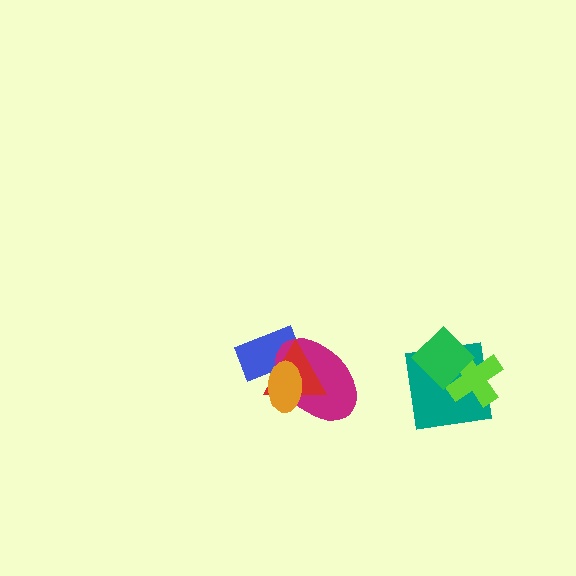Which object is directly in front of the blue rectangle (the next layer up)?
The magenta ellipse is directly in front of the blue rectangle.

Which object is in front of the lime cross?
The green diamond is in front of the lime cross.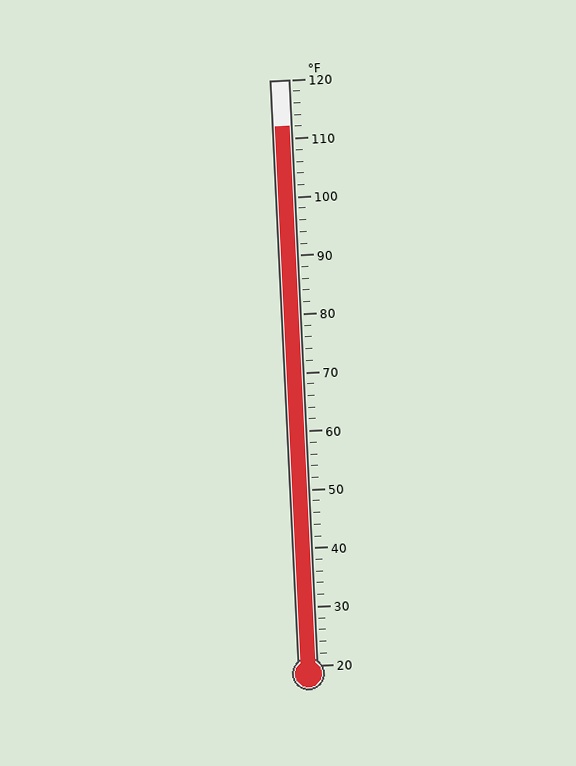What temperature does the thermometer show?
The thermometer shows approximately 112°F.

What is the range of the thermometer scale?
The thermometer scale ranges from 20°F to 120°F.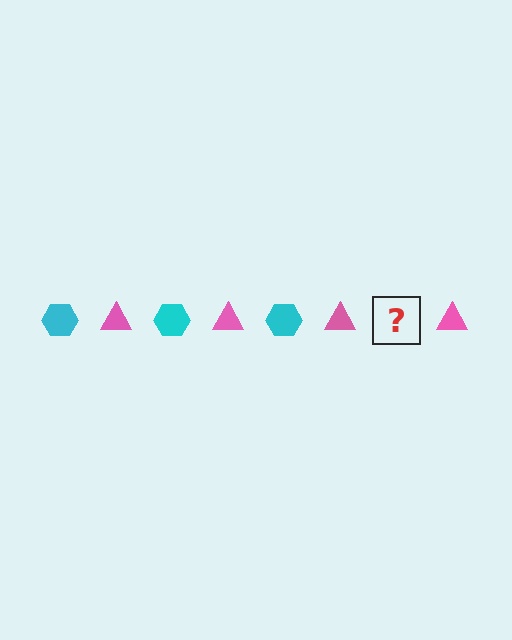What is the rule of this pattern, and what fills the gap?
The rule is that the pattern alternates between cyan hexagon and pink triangle. The gap should be filled with a cyan hexagon.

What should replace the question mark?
The question mark should be replaced with a cyan hexagon.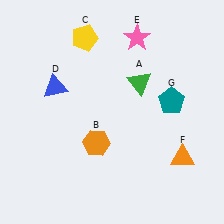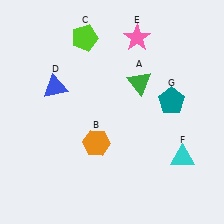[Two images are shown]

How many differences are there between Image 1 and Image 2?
There are 2 differences between the two images.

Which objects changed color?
C changed from yellow to lime. F changed from orange to cyan.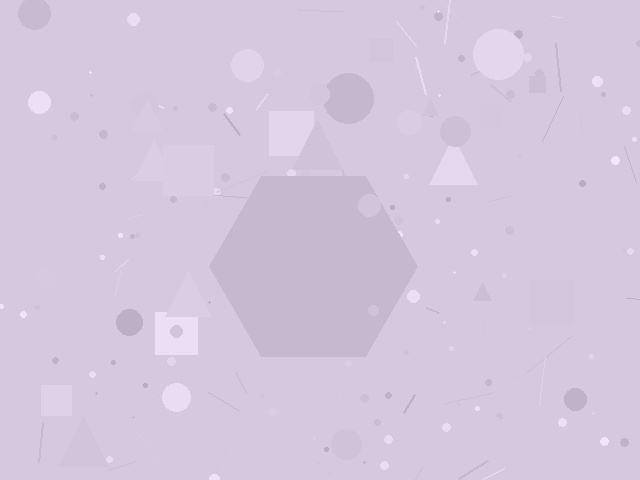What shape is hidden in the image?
A hexagon is hidden in the image.